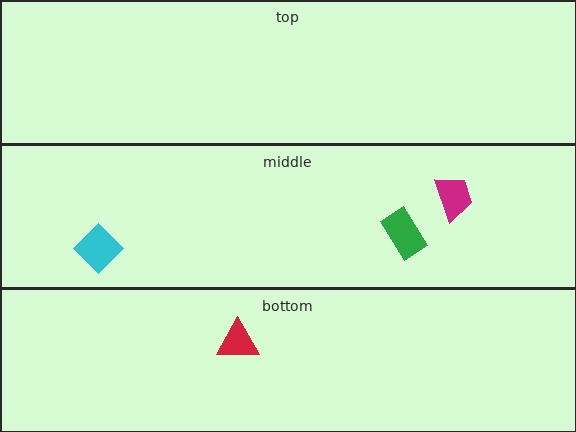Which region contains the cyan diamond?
The middle region.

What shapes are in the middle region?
The green rectangle, the cyan diamond, the magenta trapezoid.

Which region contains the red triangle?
The bottom region.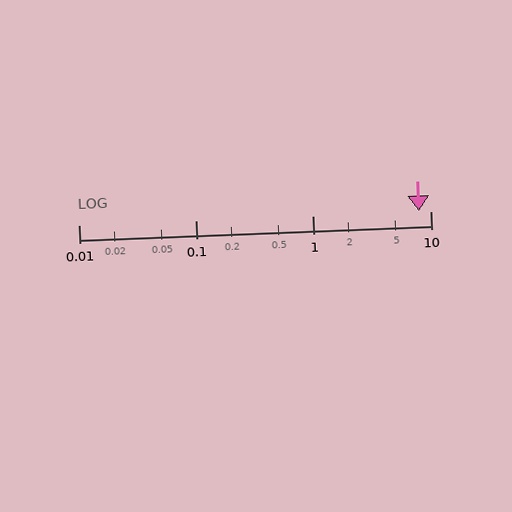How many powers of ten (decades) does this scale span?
The scale spans 3 decades, from 0.01 to 10.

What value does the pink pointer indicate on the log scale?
The pointer indicates approximately 8.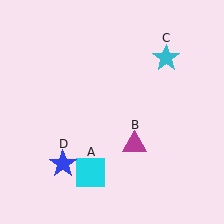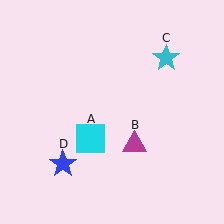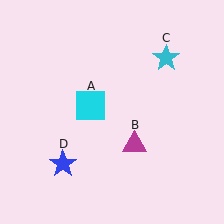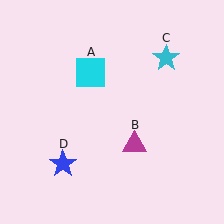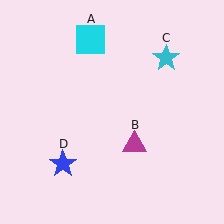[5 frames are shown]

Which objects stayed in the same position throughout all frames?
Magenta triangle (object B) and cyan star (object C) and blue star (object D) remained stationary.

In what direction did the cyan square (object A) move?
The cyan square (object A) moved up.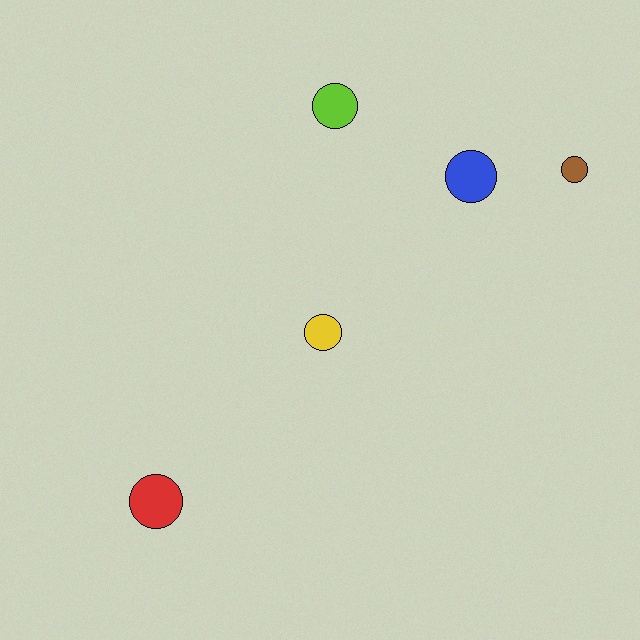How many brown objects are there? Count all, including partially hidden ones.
There is 1 brown object.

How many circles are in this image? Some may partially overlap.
There are 5 circles.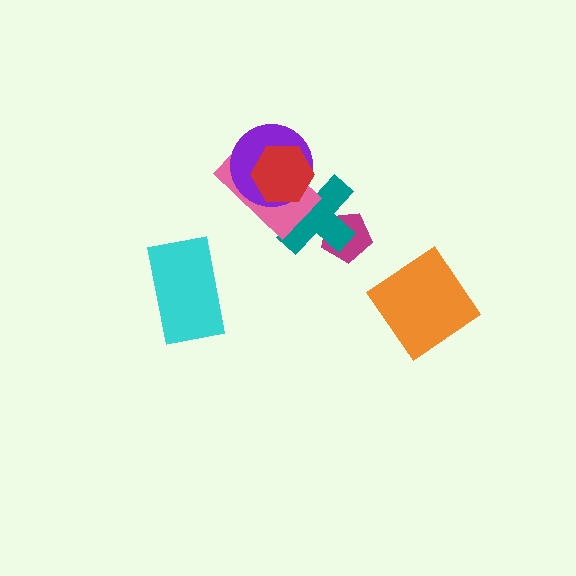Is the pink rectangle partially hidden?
Yes, it is partially covered by another shape.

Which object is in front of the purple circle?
The red hexagon is in front of the purple circle.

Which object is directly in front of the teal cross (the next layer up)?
The pink rectangle is directly in front of the teal cross.